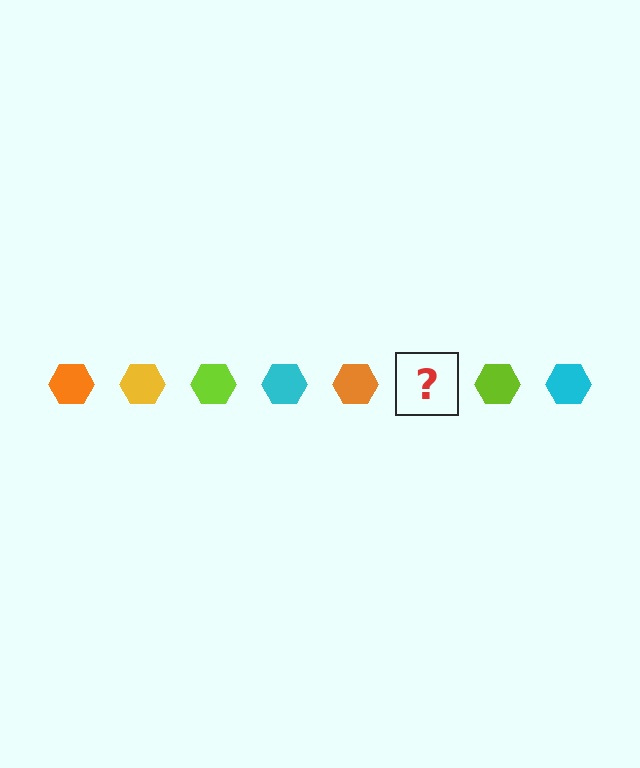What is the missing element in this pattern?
The missing element is a yellow hexagon.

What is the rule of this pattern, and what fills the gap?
The rule is that the pattern cycles through orange, yellow, lime, cyan hexagons. The gap should be filled with a yellow hexagon.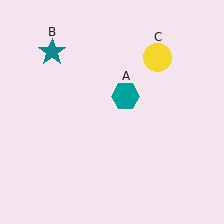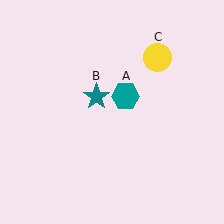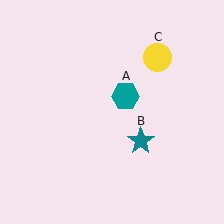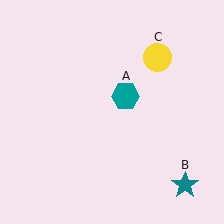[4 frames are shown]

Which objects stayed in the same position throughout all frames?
Teal hexagon (object A) and yellow circle (object C) remained stationary.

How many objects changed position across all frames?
1 object changed position: teal star (object B).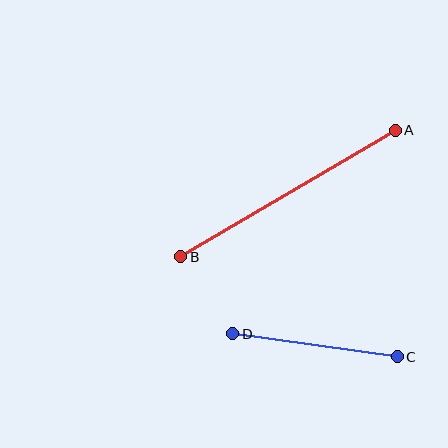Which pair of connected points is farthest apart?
Points A and B are farthest apart.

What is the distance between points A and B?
The distance is approximately 249 pixels.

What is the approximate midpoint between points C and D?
The midpoint is at approximately (315, 345) pixels.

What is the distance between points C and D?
The distance is approximately 166 pixels.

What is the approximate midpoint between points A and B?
The midpoint is at approximately (288, 193) pixels.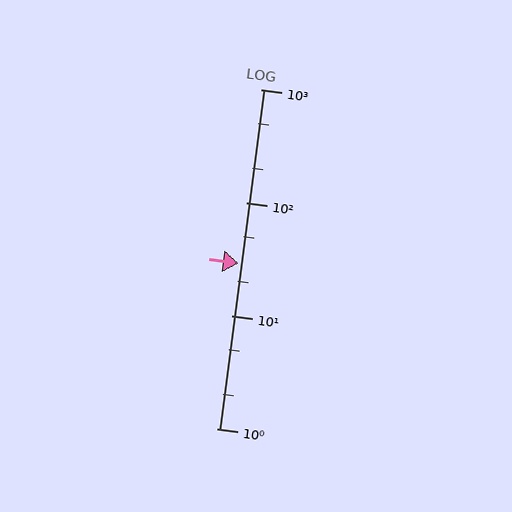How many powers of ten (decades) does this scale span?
The scale spans 3 decades, from 1 to 1000.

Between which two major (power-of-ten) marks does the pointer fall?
The pointer is between 10 and 100.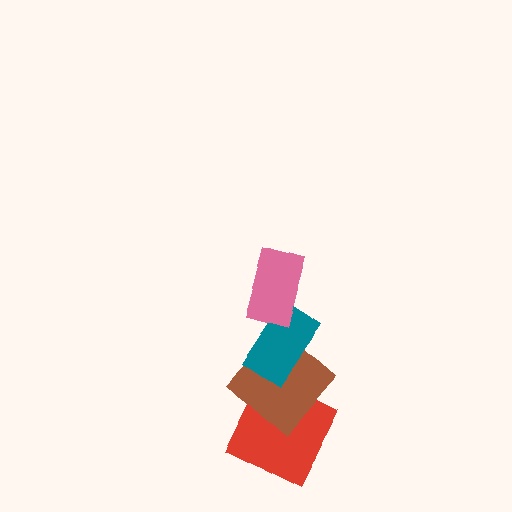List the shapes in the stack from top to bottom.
From top to bottom: the pink rectangle, the teal rectangle, the brown diamond, the red square.